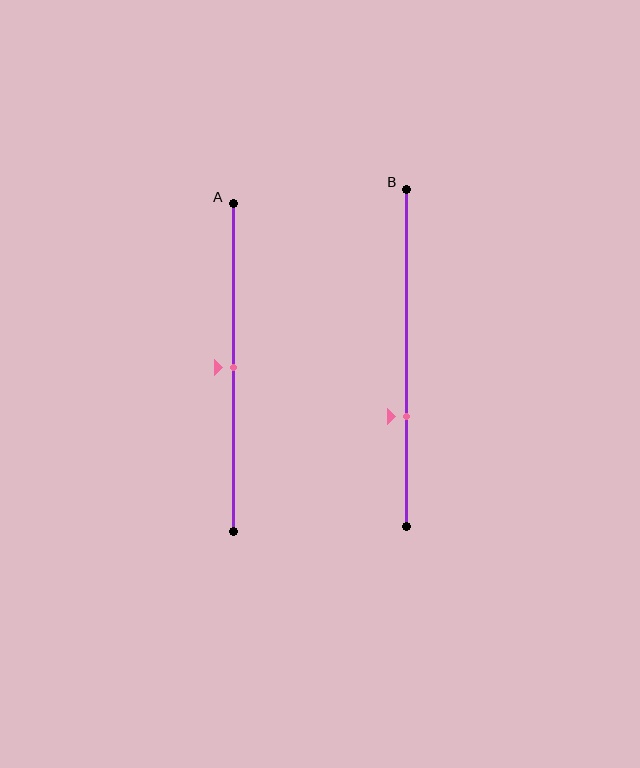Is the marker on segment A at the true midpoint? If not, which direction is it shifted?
Yes, the marker on segment A is at the true midpoint.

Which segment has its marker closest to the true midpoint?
Segment A has its marker closest to the true midpoint.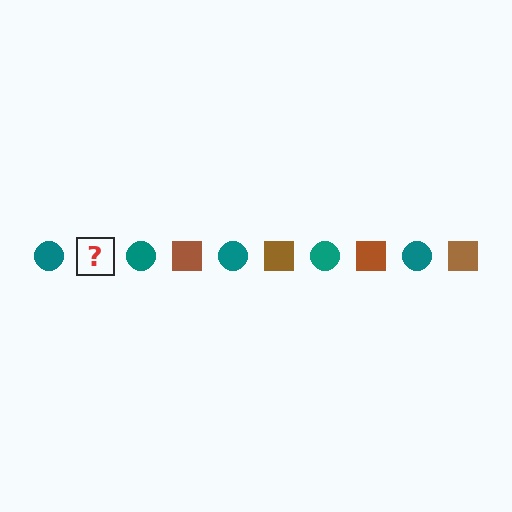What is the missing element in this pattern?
The missing element is a brown square.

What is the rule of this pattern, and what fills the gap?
The rule is that the pattern alternates between teal circle and brown square. The gap should be filled with a brown square.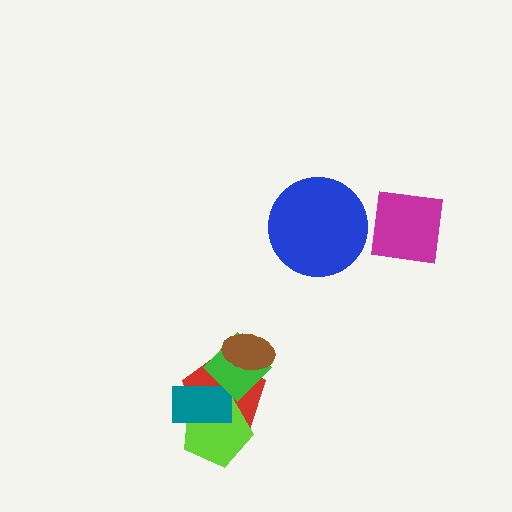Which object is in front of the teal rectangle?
The green diamond is in front of the teal rectangle.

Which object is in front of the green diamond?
The brown ellipse is in front of the green diamond.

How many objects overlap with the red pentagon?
4 objects overlap with the red pentagon.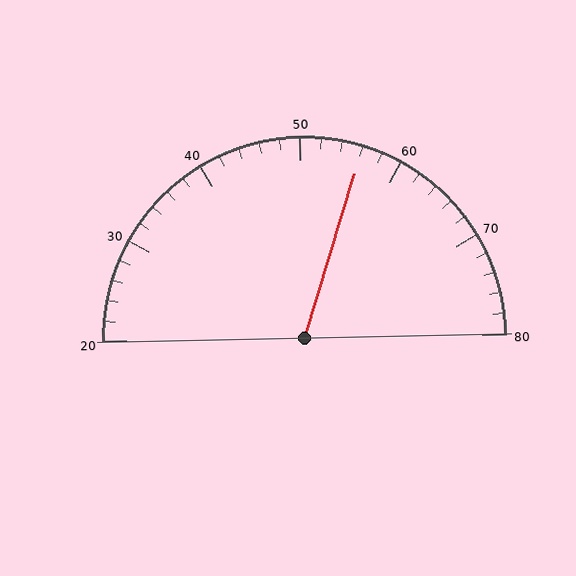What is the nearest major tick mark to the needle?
The nearest major tick mark is 60.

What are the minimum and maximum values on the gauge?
The gauge ranges from 20 to 80.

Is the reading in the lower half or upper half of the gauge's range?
The reading is in the upper half of the range (20 to 80).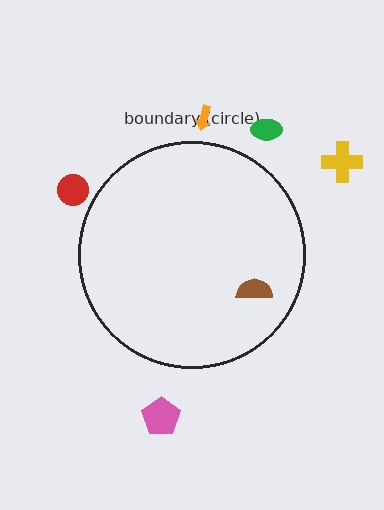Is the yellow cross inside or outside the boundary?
Outside.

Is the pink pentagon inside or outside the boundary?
Outside.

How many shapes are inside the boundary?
1 inside, 5 outside.